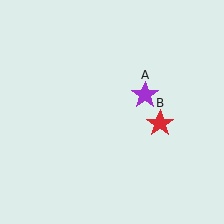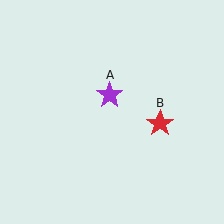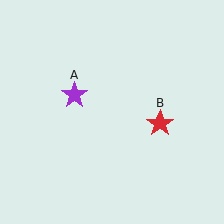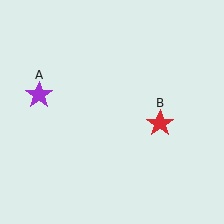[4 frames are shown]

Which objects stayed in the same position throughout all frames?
Red star (object B) remained stationary.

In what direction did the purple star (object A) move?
The purple star (object A) moved left.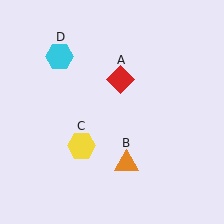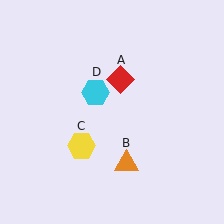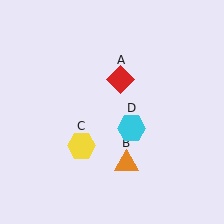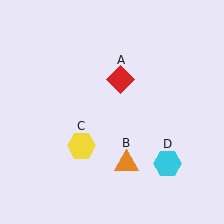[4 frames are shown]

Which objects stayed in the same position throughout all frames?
Red diamond (object A) and orange triangle (object B) and yellow hexagon (object C) remained stationary.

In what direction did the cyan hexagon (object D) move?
The cyan hexagon (object D) moved down and to the right.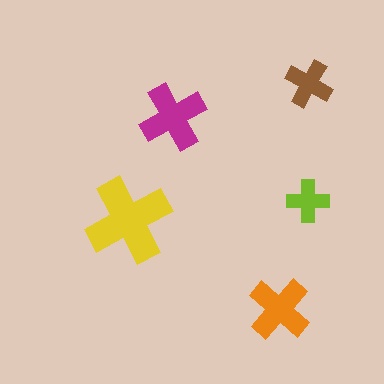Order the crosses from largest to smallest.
the yellow one, the magenta one, the orange one, the brown one, the lime one.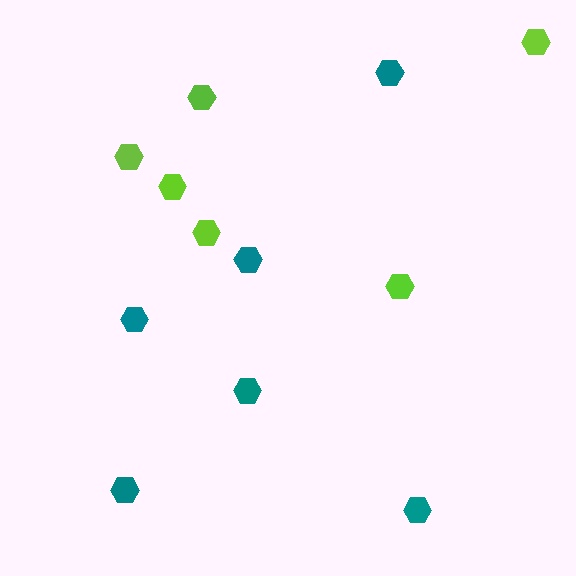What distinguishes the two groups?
There are 2 groups: one group of lime hexagons (6) and one group of teal hexagons (6).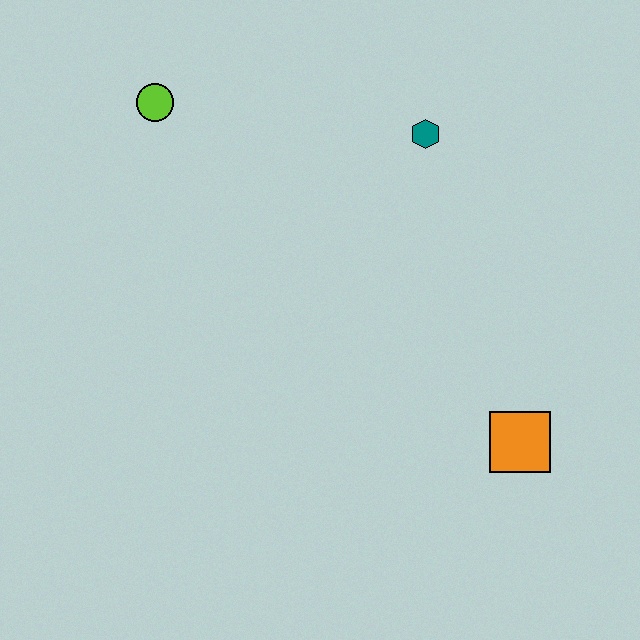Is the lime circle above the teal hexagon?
Yes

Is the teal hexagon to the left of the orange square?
Yes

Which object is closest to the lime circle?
The teal hexagon is closest to the lime circle.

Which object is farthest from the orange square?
The lime circle is farthest from the orange square.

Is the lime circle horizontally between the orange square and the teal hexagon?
No